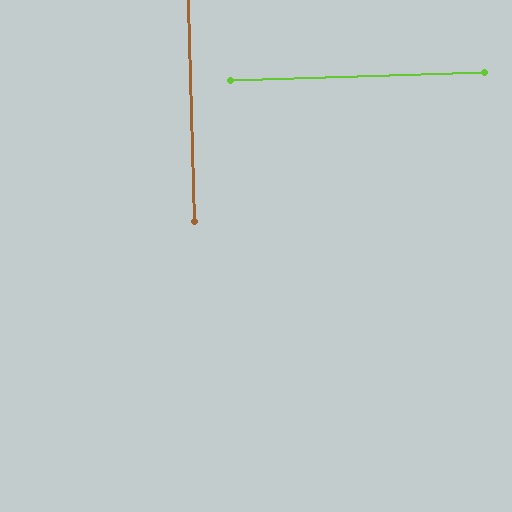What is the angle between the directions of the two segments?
Approximately 90 degrees.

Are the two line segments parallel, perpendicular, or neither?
Perpendicular — they meet at approximately 90°.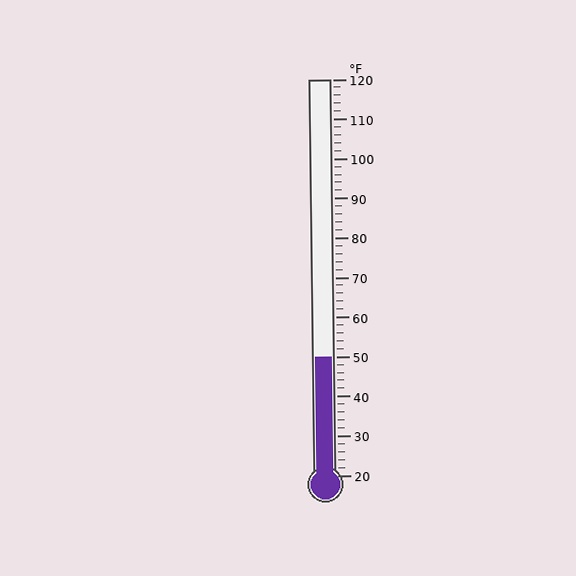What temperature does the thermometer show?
The thermometer shows approximately 50°F.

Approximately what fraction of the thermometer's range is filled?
The thermometer is filled to approximately 30% of its range.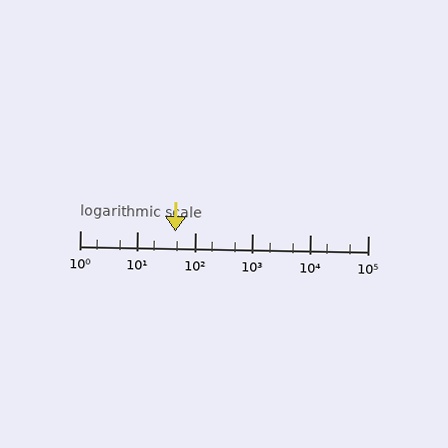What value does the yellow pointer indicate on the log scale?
The pointer indicates approximately 46.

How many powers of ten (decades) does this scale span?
The scale spans 5 decades, from 1 to 100000.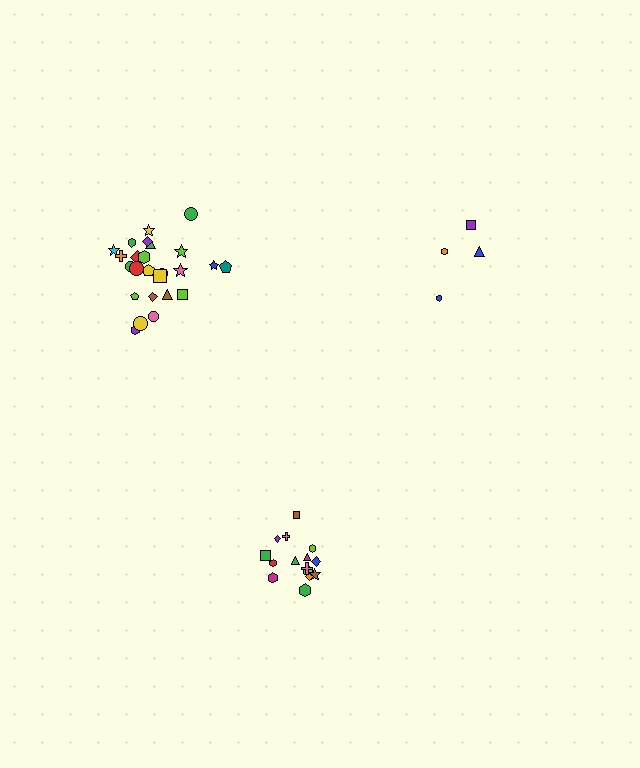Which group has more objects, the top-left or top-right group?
The top-left group.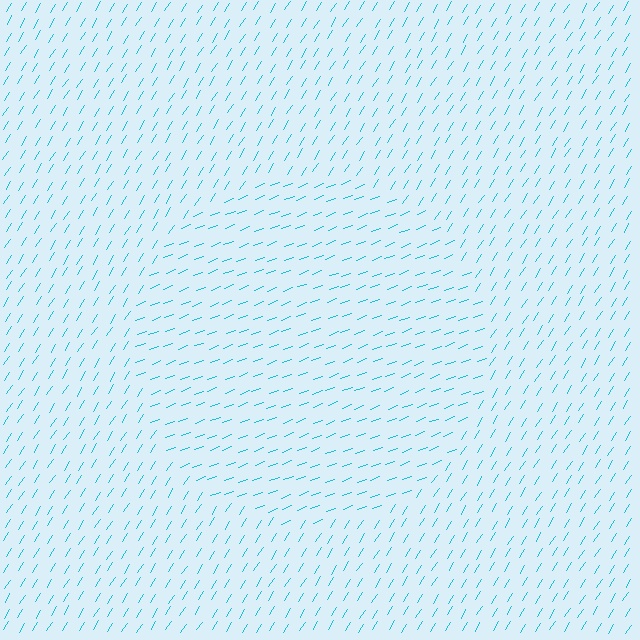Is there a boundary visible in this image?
Yes, there is a texture boundary formed by a change in line orientation.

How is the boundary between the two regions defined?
The boundary is defined purely by a change in line orientation (approximately 37 degrees difference). All lines are the same color and thickness.